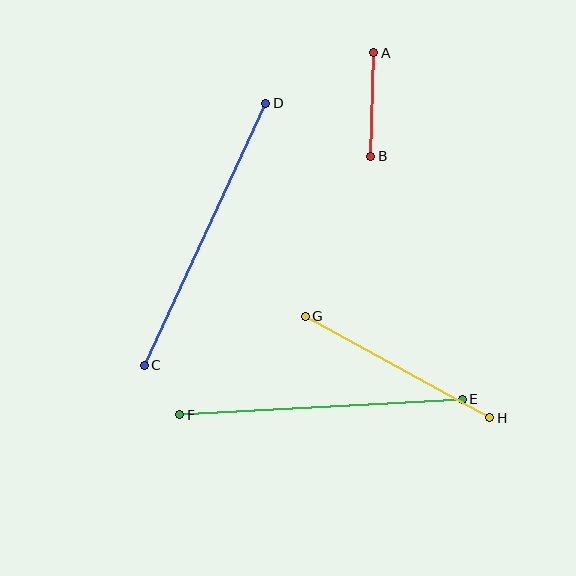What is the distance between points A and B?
The distance is approximately 104 pixels.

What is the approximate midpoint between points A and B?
The midpoint is at approximately (372, 105) pixels.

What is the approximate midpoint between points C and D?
The midpoint is at approximately (205, 234) pixels.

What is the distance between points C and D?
The distance is approximately 289 pixels.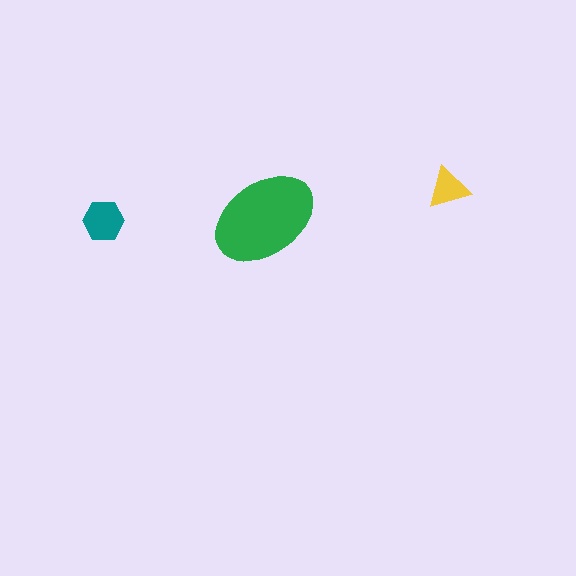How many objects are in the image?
There are 3 objects in the image.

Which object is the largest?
The green ellipse.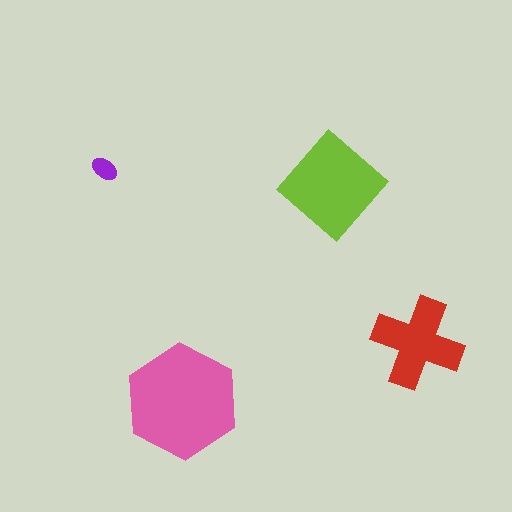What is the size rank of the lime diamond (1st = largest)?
2nd.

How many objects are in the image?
There are 4 objects in the image.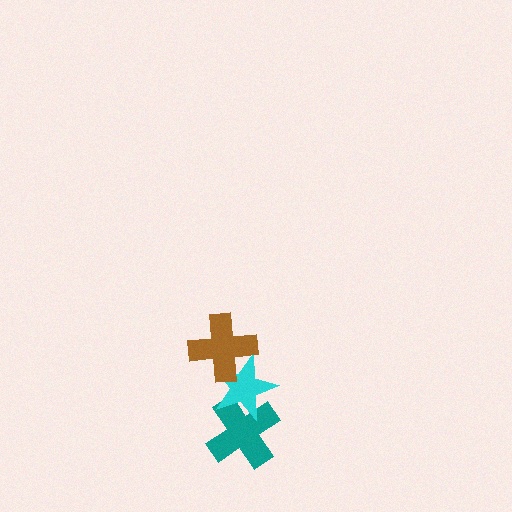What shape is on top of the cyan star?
The brown cross is on top of the cyan star.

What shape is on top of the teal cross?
The cyan star is on top of the teal cross.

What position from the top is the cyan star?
The cyan star is 2nd from the top.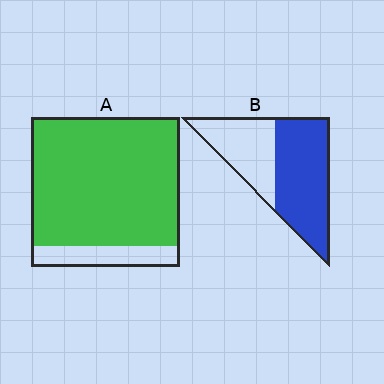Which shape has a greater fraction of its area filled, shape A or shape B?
Shape A.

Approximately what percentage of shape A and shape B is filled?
A is approximately 85% and B is approximately 60%.